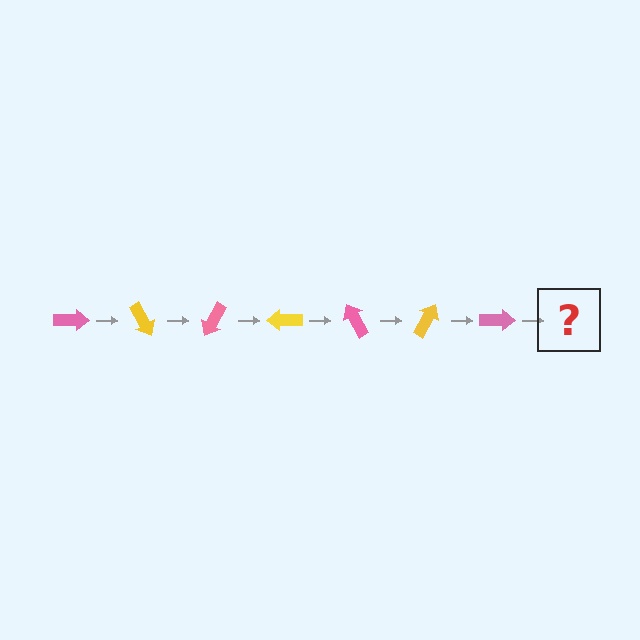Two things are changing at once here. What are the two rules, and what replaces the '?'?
The two rules are that it rotates 60 degrees each step and the color cycles through pink and yellow. The '?' should be a yellow arrow, rotated 420 degrees from the start.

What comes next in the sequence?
The next element should be a yellow arrow, rotated 420 degrees from the start.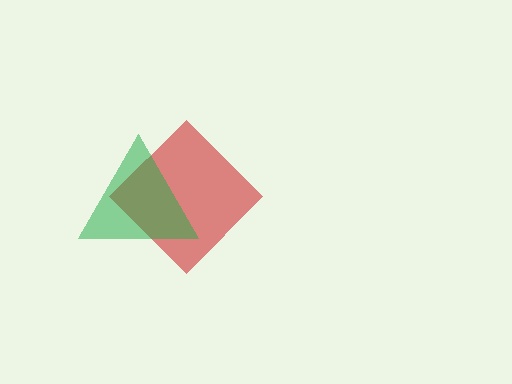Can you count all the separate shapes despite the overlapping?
Yes, there are 2 separate shapes.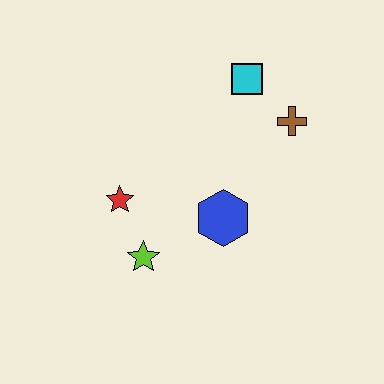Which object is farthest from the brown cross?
The lime star is farthest from the brown cross.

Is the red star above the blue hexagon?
Yes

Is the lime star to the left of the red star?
No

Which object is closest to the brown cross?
The cyan square is closest to the brown cross.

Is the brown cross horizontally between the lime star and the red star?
No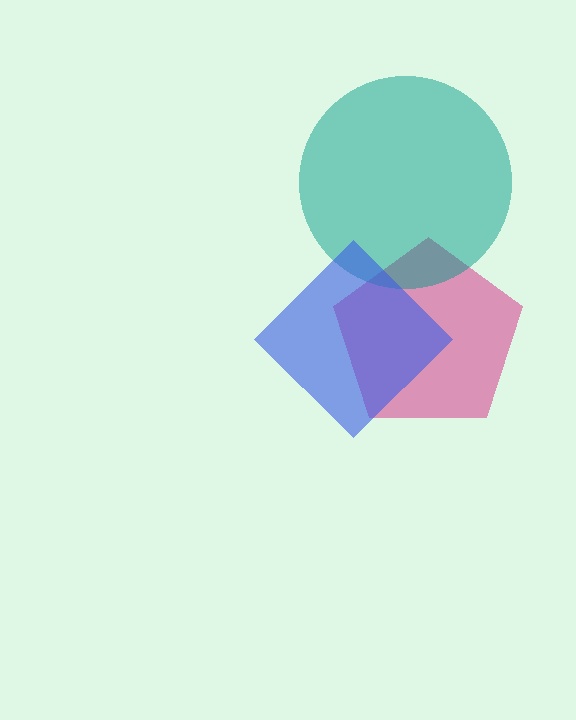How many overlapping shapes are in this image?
There are 3 overlapping shapes in the image.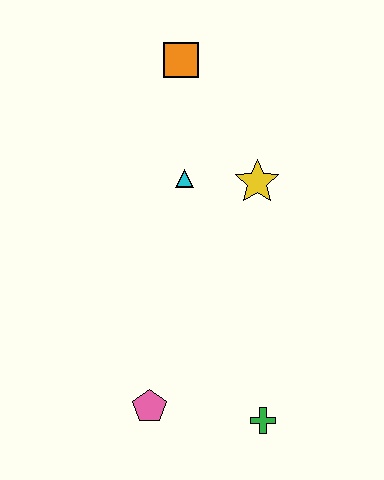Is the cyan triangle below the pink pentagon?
No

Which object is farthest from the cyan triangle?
The green cross is farthest from the cyan triangle.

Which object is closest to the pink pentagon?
The green cross is closest to the pink pentagon.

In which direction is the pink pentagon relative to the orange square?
The pink pentagon is below the orange square.